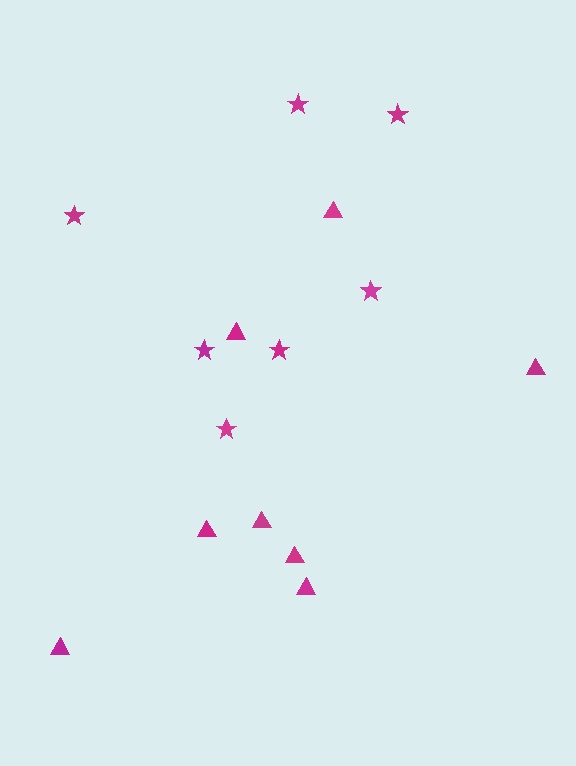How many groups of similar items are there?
There are 2 groups: one group of stars (7) and one group of triangles (8).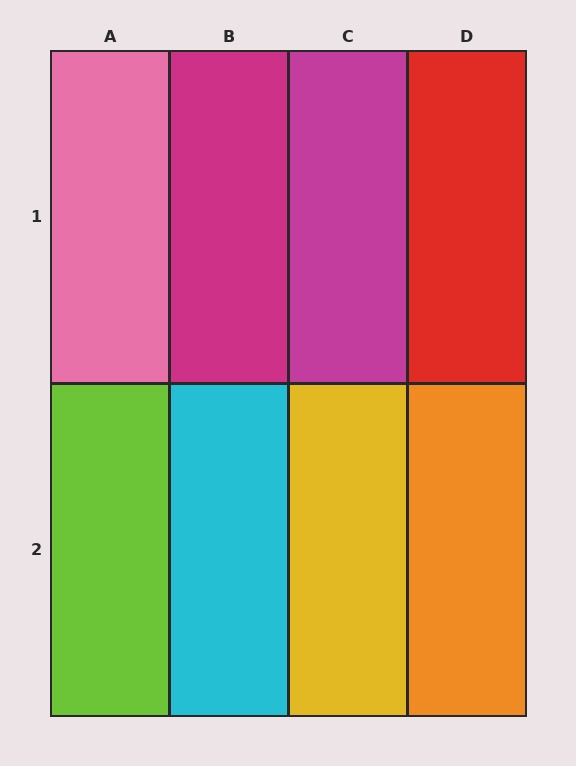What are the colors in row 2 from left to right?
Lime, cyan, yellow, orange.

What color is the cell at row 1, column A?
Pink.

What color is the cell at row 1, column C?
Magenta.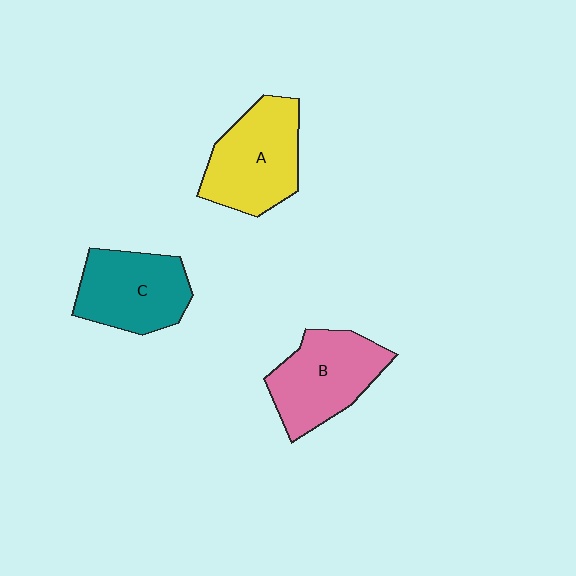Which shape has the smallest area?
Shape C (teal).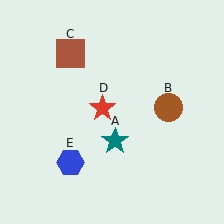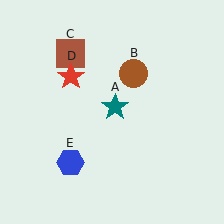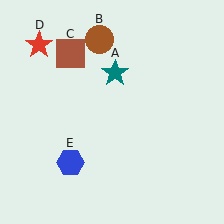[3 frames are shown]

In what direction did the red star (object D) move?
The red star (object D) moved up and to the left.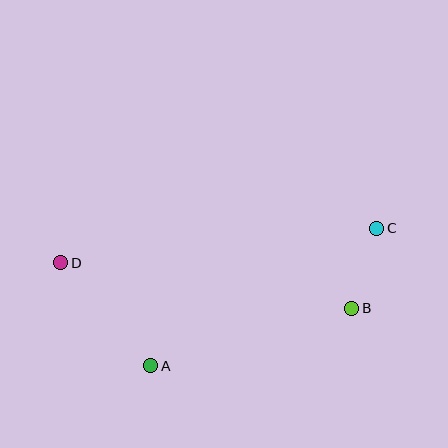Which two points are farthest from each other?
Points C and D are farthest from each other.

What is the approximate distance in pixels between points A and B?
The distance between A and B is approximately 209 pixels.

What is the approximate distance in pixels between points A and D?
The distance between A and D is approximately 137 pixels.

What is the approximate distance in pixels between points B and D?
The distance between B and D is approximately 295 pixels.